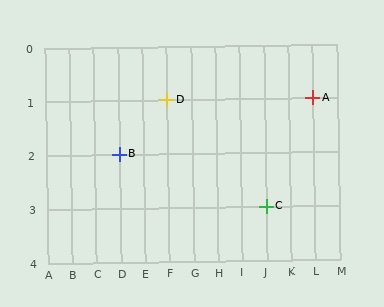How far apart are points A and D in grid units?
Points A and D are 6 columns apart.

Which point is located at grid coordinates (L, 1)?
Point A is at (L, 1).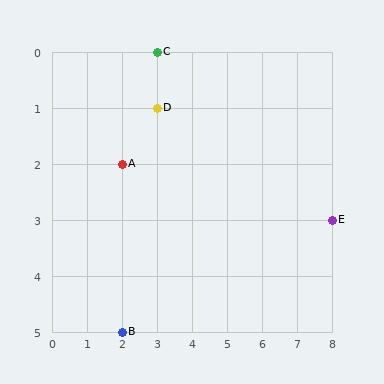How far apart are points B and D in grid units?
Points B and D are 1 column and 4 rows apart (about 4.1 grid units diagonally).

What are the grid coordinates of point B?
Point B is at grid coordinates (2, 5).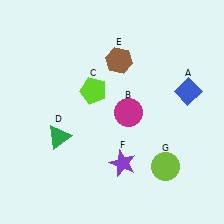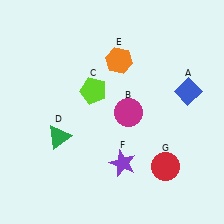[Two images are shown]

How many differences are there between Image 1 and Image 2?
There are 2 differences between the two images.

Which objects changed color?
E changed from brown to orange. G changed from lime to red.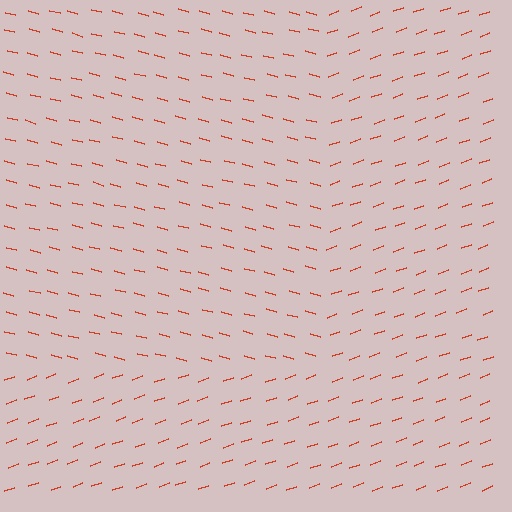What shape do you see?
I see a rectangle.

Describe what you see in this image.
The image is filled with small red line segments. A rectangle region in the image has lines oriented differently from the surrounding lines, creating a visible texture boundary.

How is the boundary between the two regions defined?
The boundary is defined purely by a change in line orientation (approximately 35 degrees difference). All lines are the same color and thickness.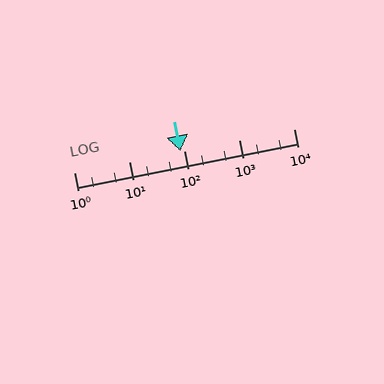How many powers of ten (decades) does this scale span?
The scale spans 4 decades, from 1 to 10000.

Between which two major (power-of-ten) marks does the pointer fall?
The pointer is between 10 and 100.